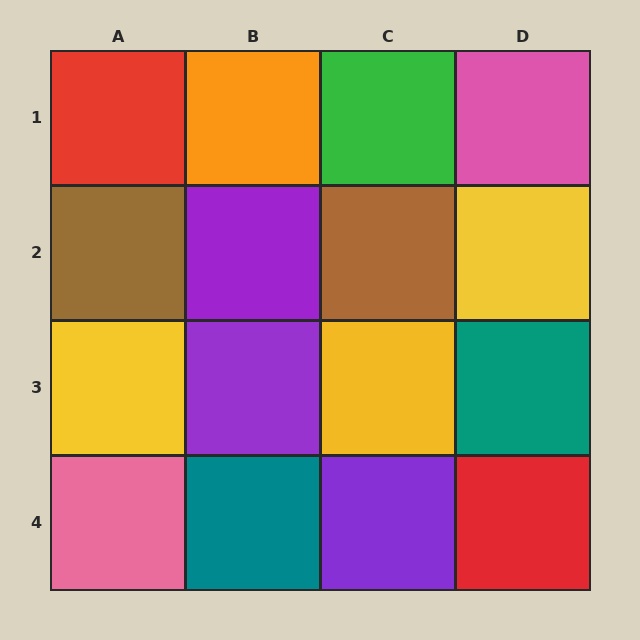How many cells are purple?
3 cells are purple.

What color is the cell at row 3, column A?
Yellow.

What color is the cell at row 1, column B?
Orange.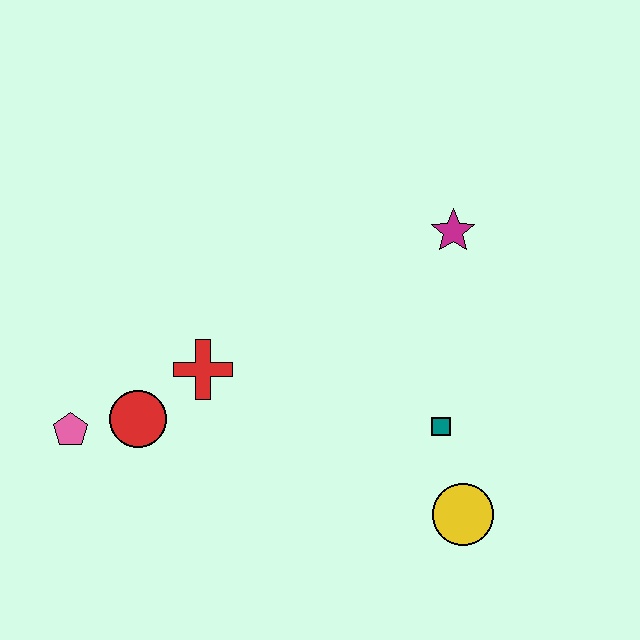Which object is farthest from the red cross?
The yellow circle is farthest from the red cross.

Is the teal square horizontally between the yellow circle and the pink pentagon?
Yes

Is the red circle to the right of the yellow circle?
No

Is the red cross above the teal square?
Yes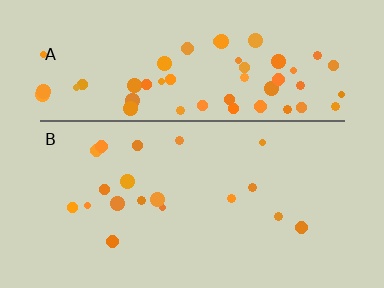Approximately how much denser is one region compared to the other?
Approximately 3.2× — region A over region B.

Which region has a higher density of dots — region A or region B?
A (the top).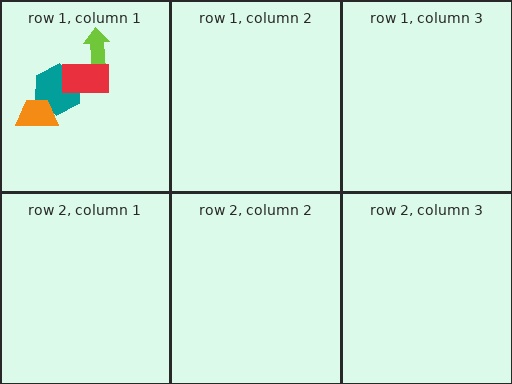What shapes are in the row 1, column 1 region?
The teal hexagon, the lime arrow, the red rectangle, the orange trapezoid.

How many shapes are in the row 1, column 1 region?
4.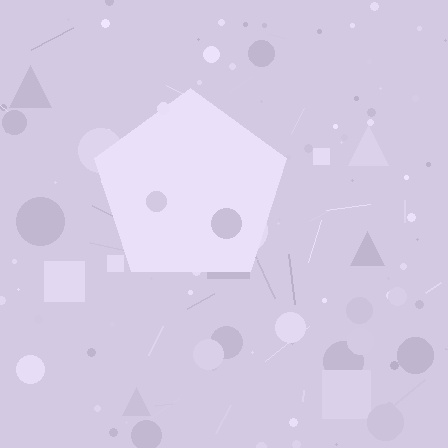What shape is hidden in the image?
A pentagon is hidden in the image.